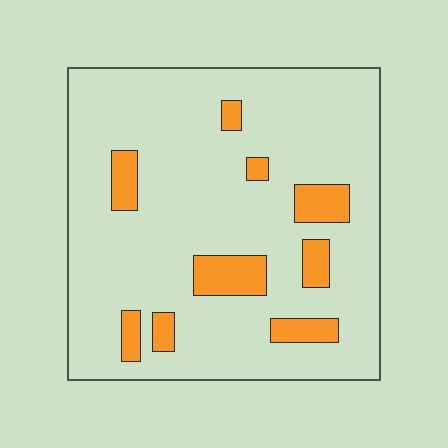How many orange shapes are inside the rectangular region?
9.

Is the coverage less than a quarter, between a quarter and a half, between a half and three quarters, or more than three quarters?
Less than a quarter.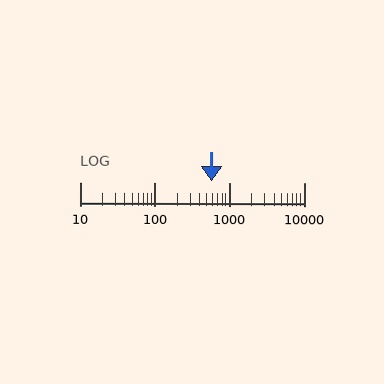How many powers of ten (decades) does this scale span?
The scale spans 3 decades, from 10 to 10000.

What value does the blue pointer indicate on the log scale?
The pointer indicates approximately 580.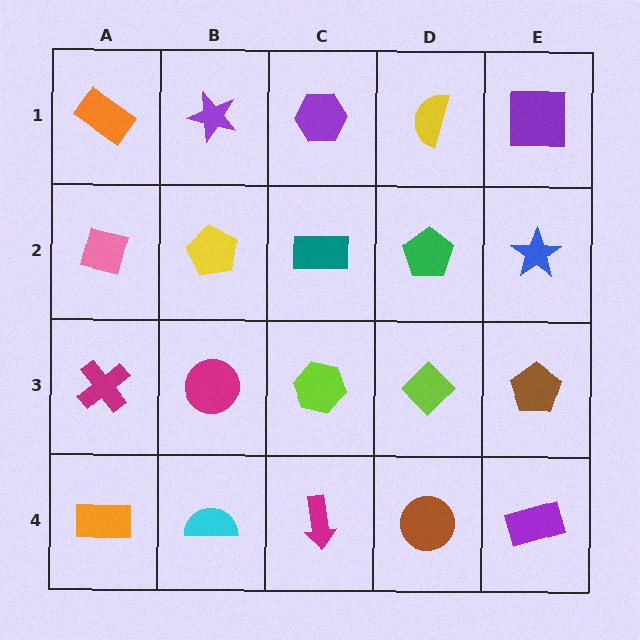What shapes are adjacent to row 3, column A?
A pink square (row 2, column A), an orange rectangle (row 4, column A), a magenta circle (row 3, column B).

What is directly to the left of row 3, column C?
A magenta circle.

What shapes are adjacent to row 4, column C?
A lime hexagon (row 3, column C), a cyan semicircle (row 4, column B), a brown circle (row 4, column D).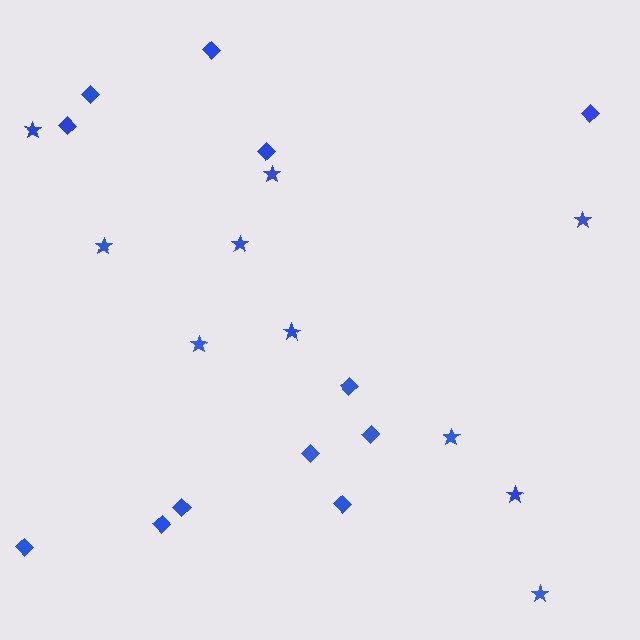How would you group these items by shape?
There are 2 groups: one group of stars (10) and one group of diamonds (12).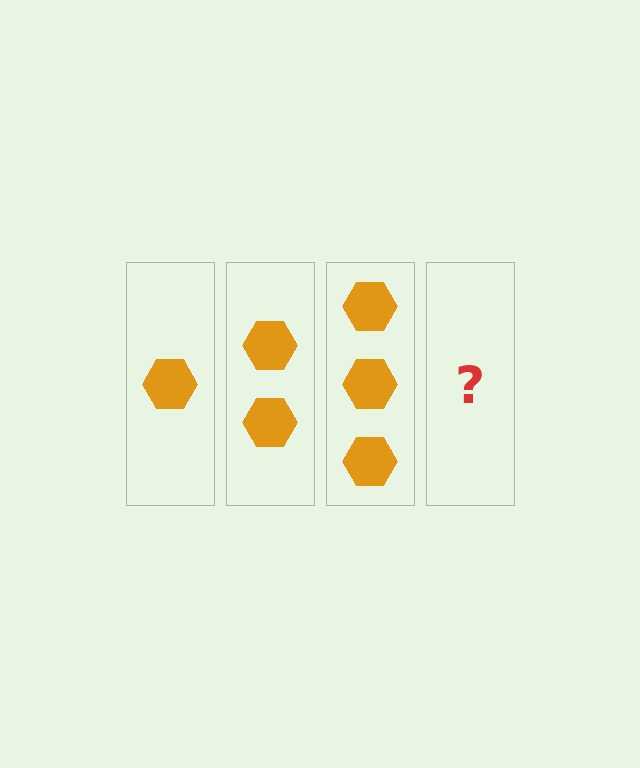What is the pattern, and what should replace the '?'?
The pattern is that each step adds one more hexagon. The '?' should be 4 hexagons.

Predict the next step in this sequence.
The next step is 4 hexagons.